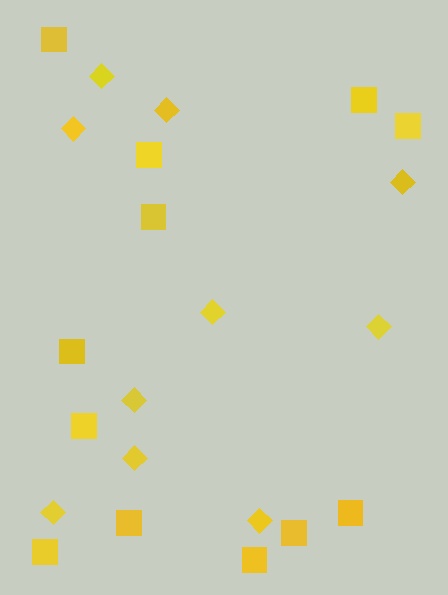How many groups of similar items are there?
There are 2 groups: one group of diamonds (10) and one group of squares (12).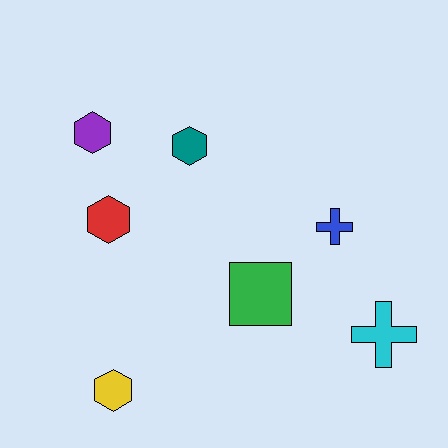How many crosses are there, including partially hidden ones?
There are 2 crosses.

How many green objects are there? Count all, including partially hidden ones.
There is 1 green object.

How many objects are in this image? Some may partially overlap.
There are 7 objects.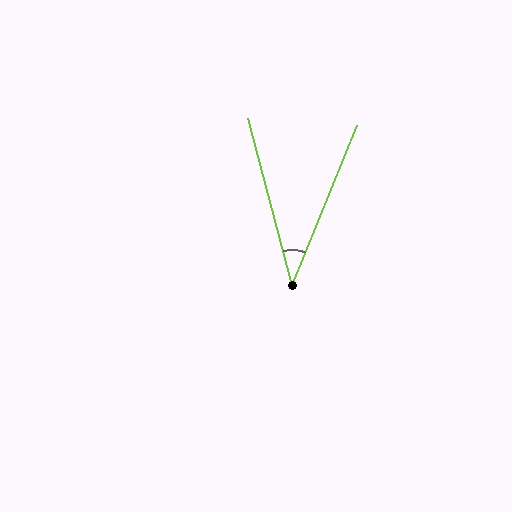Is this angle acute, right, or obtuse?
It is acute.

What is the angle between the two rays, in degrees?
Approximately 37 degrees.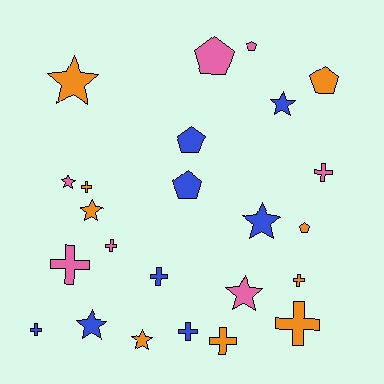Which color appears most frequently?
Orange, with 9 objects.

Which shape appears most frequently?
Cross, with 10 objects.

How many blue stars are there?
There are 3 blue stars.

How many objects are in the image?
There are 24 objects.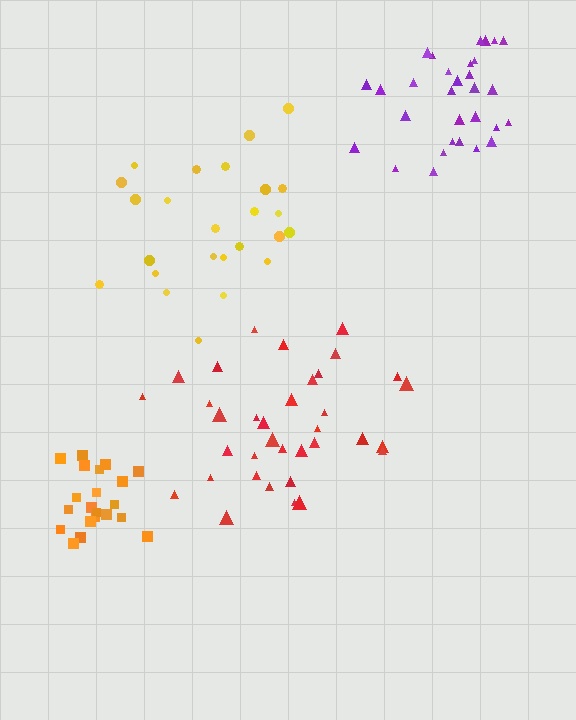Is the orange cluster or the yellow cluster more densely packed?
Orange.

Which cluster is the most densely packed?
Orange.